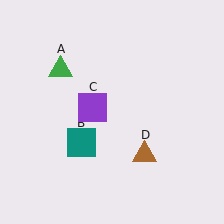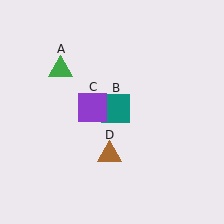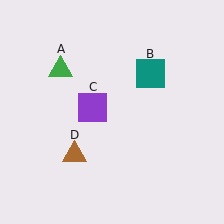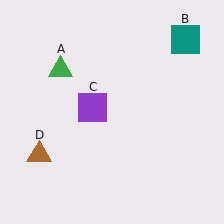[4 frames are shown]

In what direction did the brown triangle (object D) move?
The brown triangle (object D) moved left.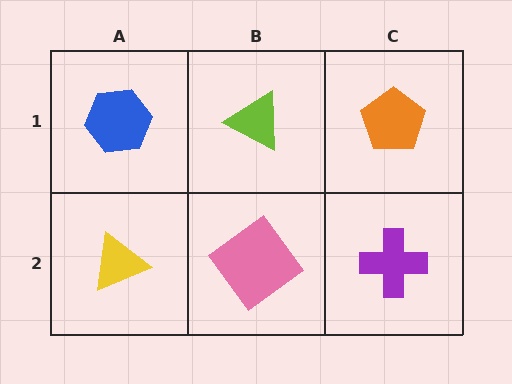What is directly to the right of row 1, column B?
An orange pentagon.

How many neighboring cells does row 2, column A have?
2.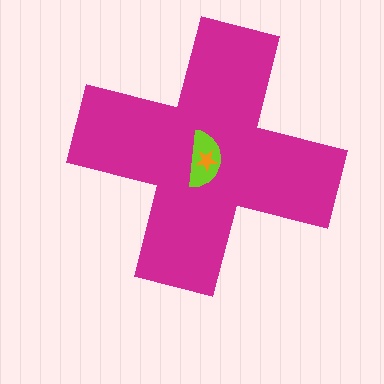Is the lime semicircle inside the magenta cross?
Yes.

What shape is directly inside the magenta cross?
The lime semicircle.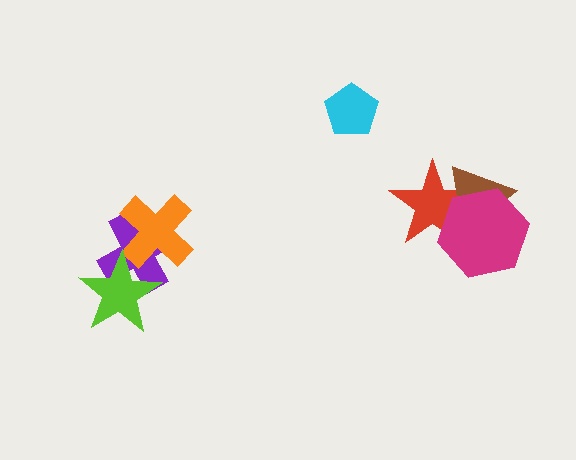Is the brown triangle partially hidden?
Yes, it is partially covered by another shape.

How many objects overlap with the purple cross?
2 objects overlap with the purple cross.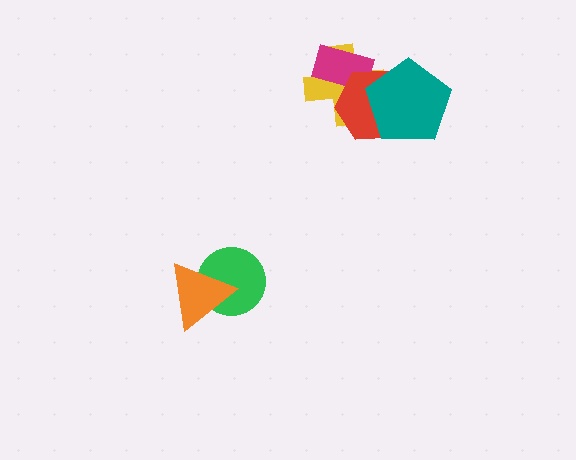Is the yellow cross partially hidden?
Yes, it is partially covered by another shape.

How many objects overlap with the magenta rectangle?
2 objects overlap with the magenta rectangle.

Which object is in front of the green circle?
The orange triangle is in front of the green circle.